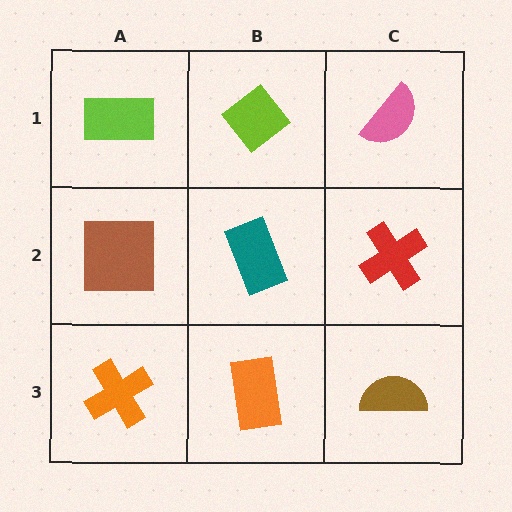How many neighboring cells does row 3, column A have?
2.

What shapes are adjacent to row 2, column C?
A pink semicircle (row 1, column C), a brown semicircle (row 3, column C), a teal rectangle (row 2, column B).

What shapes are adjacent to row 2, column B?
A lime diamond (row 1, column B), an orange rectangle (row 3, column B), a brown square (row 2, column A), a red cross (row 2, column C).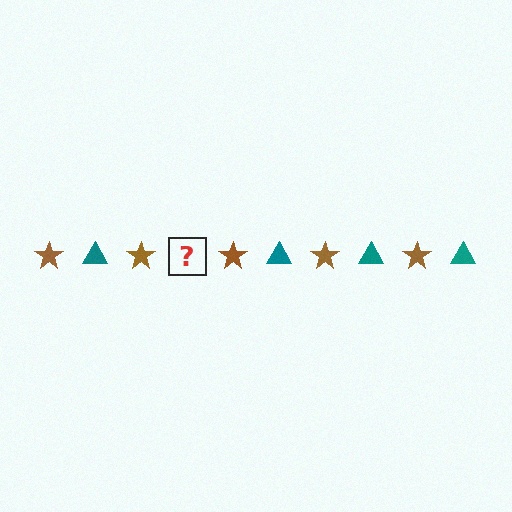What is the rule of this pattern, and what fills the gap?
The rule is that the pattern alternates between brown star and teal triangle. The gap should be filled with a teal triangle.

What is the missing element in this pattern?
The missing element is a teal triangle.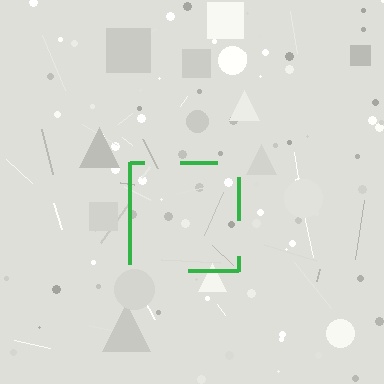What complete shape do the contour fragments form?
The contour fragments form a square.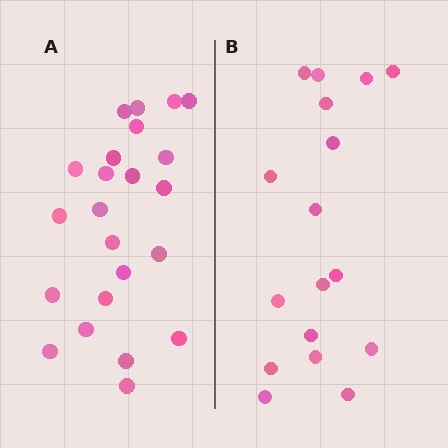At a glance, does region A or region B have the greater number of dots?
Region A (the left region) has more dots.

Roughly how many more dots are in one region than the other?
Region A has about 6 more dots than region B.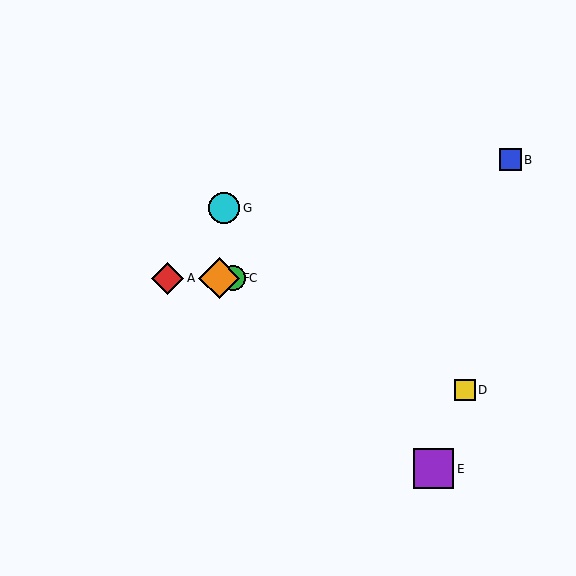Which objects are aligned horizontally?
Objects A, C, F are aligned horizontally.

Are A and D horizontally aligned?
No, A is at y≈278 and D is at y≈390.